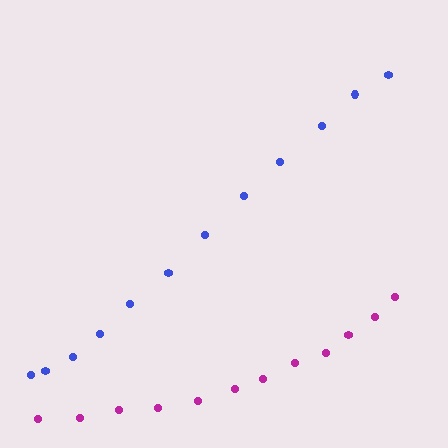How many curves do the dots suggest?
There are 2 distinct paths.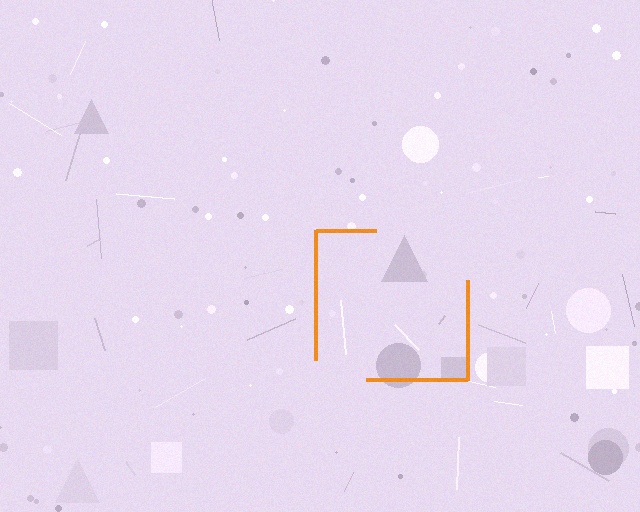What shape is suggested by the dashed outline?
The dashed outline suggests a square.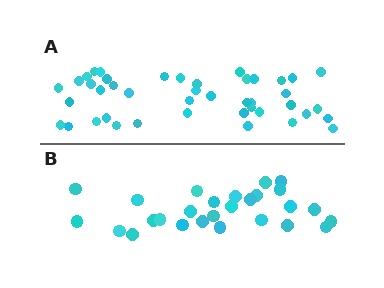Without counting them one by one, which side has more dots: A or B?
Region A (the top region) has more dots.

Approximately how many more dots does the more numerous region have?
Region A has approximately 15 more dots than region B.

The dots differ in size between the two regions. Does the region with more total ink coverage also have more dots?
No. Region B has more total ink coverage because its dots are larger, but region A actually contains more individual dots. Total area can be misleading — the number of items is what matters here.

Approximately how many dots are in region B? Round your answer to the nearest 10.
About 30 dots. (The exact count is 27, which rounds to 30.)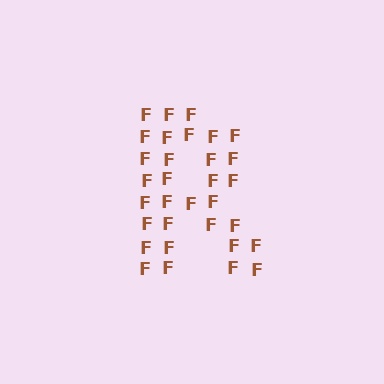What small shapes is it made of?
It is made of small letter F's.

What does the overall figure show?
The overall figure shows the letter R.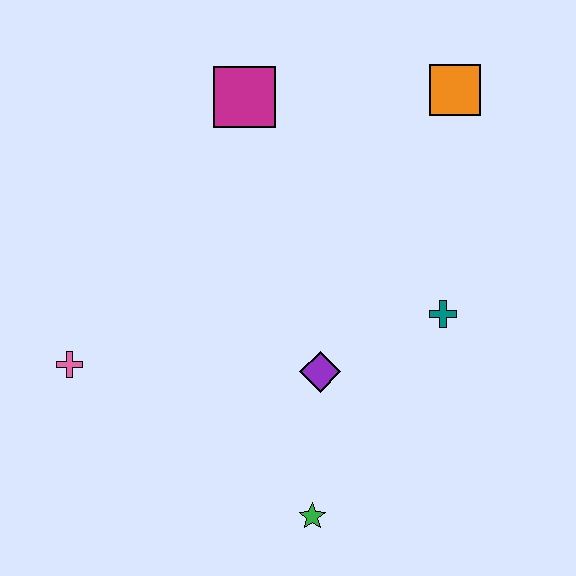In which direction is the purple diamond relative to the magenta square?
The purple diamond is below the magenta square.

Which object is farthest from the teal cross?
The pink cross is farthest from the teal cross.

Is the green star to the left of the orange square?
Yes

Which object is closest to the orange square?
The magenta square is closest to the orange square.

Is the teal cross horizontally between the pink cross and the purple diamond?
No